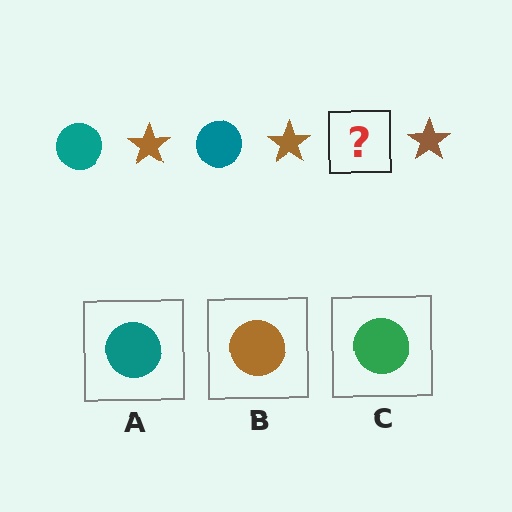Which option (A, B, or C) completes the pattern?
A.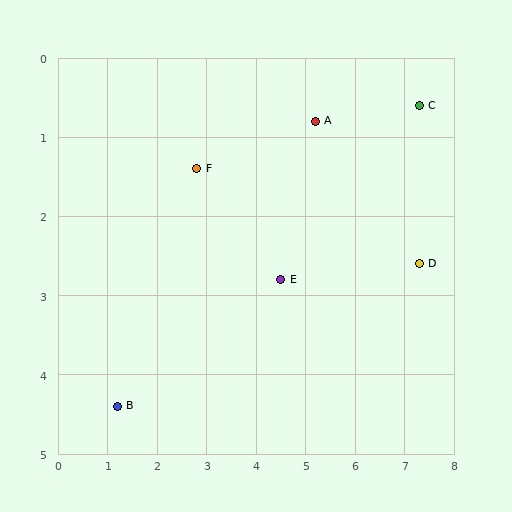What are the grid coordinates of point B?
Point B is at approximately (1.2, 4.4).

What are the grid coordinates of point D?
Point D is at approximately (7.3, 2.6).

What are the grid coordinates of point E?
Point E is at approximately (4.5, 2.8).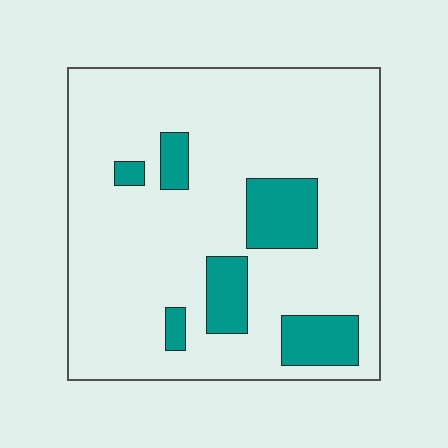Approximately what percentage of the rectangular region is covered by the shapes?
Approximately 15%.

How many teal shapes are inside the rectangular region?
6.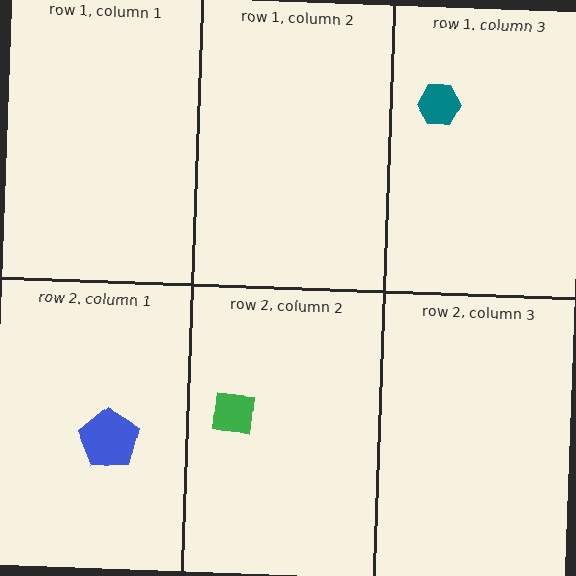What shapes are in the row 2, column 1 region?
The blue pentagon.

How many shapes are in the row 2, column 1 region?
1.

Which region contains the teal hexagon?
The row 1, column 3 region.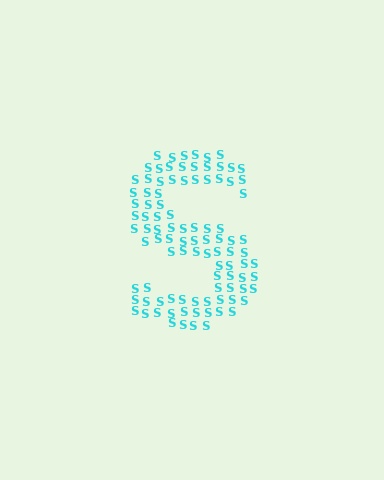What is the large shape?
The large shape is the letter S.